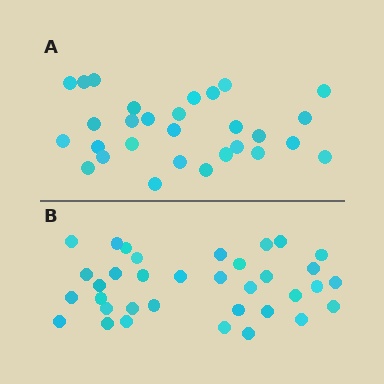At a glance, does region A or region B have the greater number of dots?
Region B (the bottom region) has more dots.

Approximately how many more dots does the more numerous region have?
Region B has about 6 more dots than region A.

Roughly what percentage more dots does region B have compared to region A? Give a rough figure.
About 20% more.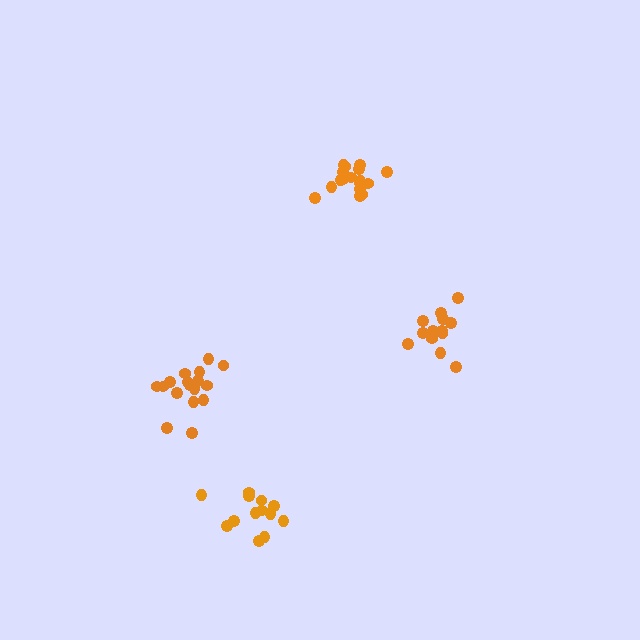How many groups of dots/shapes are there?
There are 4 groups.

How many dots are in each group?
Group 1: 17 dots, Group 2: 13 dots, Group 3: 13 dots, Group 4: 17 dots (60 total).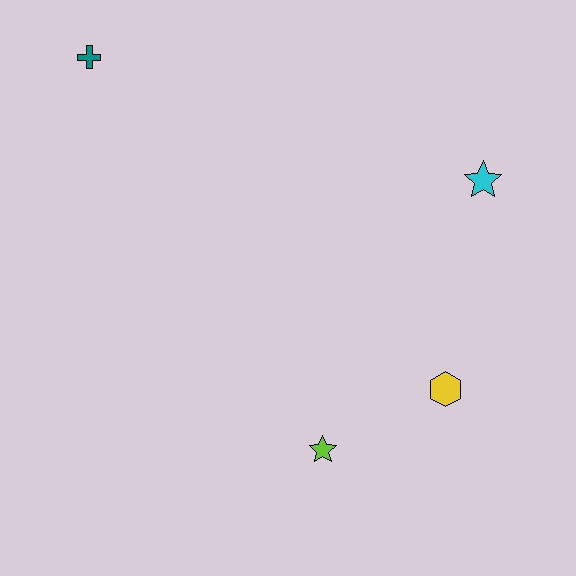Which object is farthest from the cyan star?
The teal cross is farthest from the cyan star.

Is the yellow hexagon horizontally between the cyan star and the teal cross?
Yes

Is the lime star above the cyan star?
No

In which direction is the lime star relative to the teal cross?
The lime star is below the teal cross.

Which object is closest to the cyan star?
The yellow hexagon is closest to the cyan star.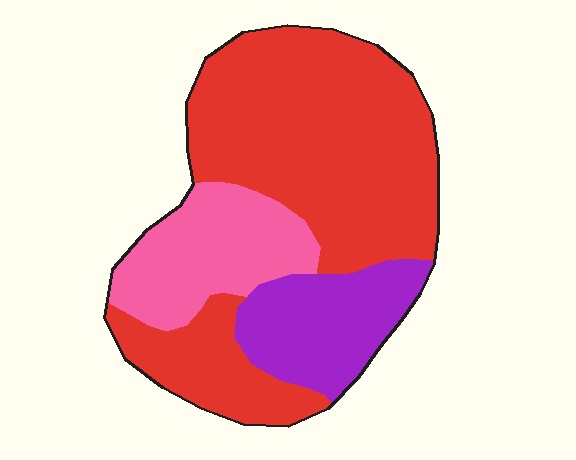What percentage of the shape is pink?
Pink covers around 20% of the shape.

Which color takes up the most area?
Red, at roughly 60%.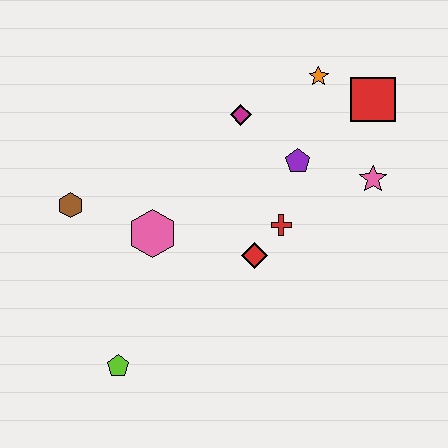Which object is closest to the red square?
The orange star is closest to the red square.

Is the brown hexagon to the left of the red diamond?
Yes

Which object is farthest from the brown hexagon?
The red square is farthest from the brown hexagon.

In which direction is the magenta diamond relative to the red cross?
The magenta diamond is above the red cross.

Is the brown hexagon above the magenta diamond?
No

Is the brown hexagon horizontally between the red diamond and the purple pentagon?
No